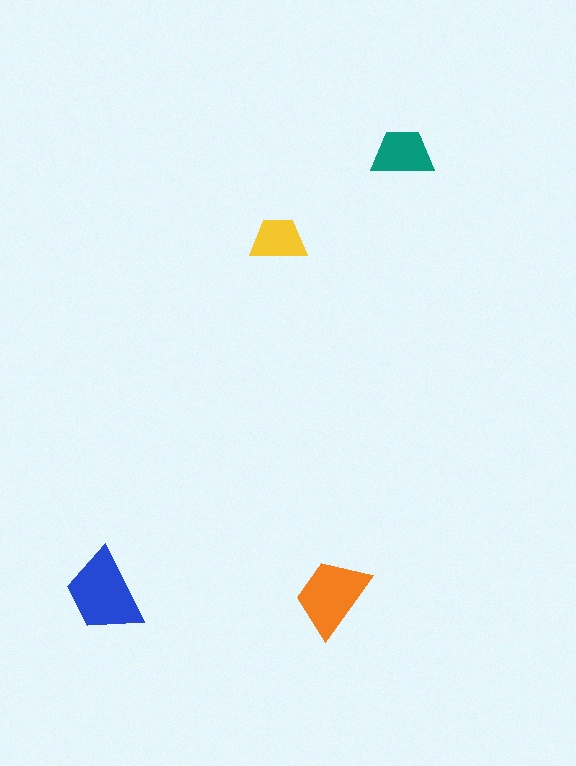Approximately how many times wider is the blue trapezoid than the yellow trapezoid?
About 1.5 times wider.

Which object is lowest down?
The orange trapezoid is bottommost.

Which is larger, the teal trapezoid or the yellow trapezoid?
The teal one.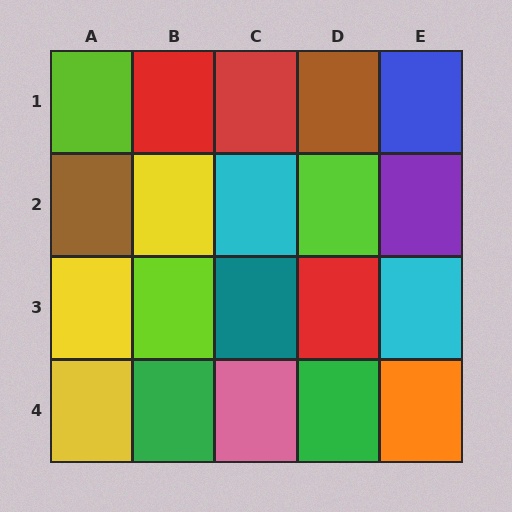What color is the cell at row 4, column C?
Pink.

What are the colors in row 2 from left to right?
Brown, yellow, cyan, lime, purple.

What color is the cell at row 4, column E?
Orange.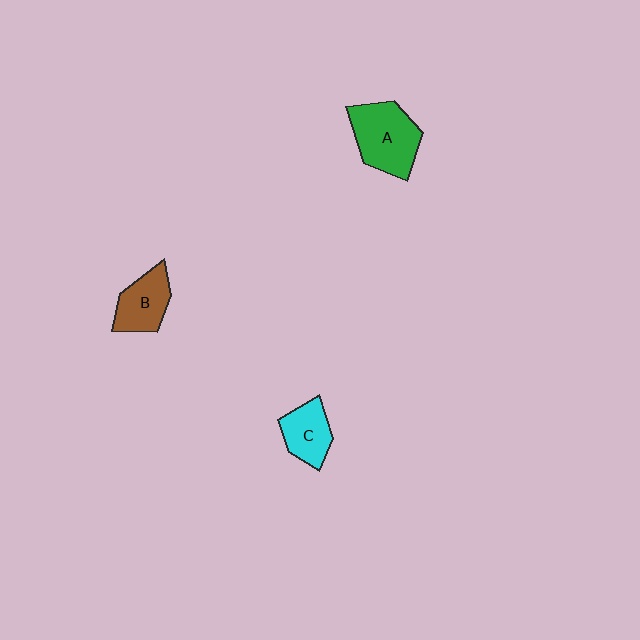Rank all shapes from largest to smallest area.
From largest to smallest: A (green), B (brown), C (cyan).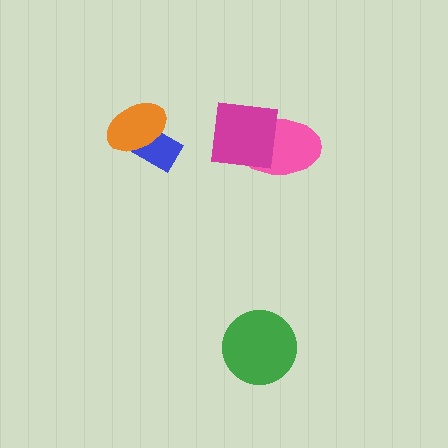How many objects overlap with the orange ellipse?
1 object overlaps with the orange ellipse.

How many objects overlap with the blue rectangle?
1 object overlaps with the blue rectangle.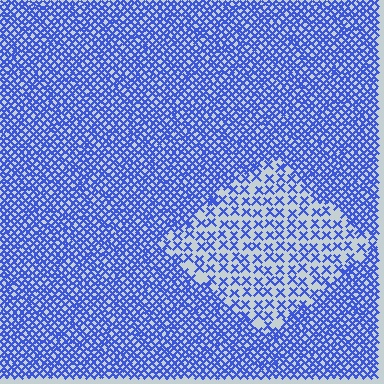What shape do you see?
I see a diamond.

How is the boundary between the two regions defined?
The boundary is defined by a change in element density (approximately 2.5x ratio). All elements are the same color, size, and shape.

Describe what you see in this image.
The image contains small blue elements arranged at two different densities. A diamond-shaped region is visible where the elements are less densely packed than the surrounding area.